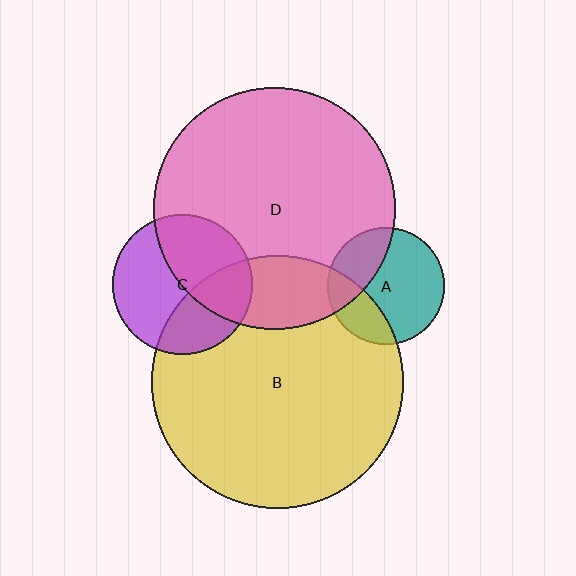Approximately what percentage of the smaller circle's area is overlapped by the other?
Approximately 35%.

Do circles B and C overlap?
Yes.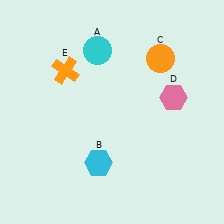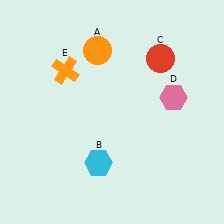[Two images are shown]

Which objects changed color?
A changed from cyan to orange. C changed from orange to red.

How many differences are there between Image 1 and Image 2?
There are 2 differences between the two images.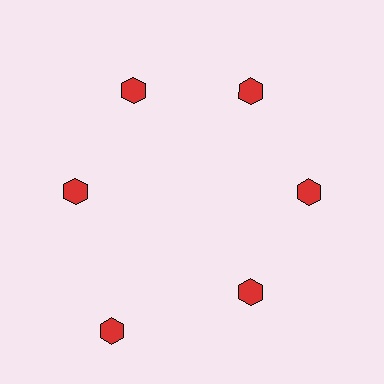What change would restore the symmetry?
The symmetry would be restored by moving it inward, back onto the ring so that all 6 hexagons sit at equal angles and equal distance from the center.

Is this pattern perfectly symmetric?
No. The 6 red hexagons are arranged in a ring, but one element near the 7 o'clock position is pushed outward from the center, breaking the 6-fold rotational symmetry.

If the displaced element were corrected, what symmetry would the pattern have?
It would have 6-fold rotational symmetry — the pattern would map onto itself every 60 degrees.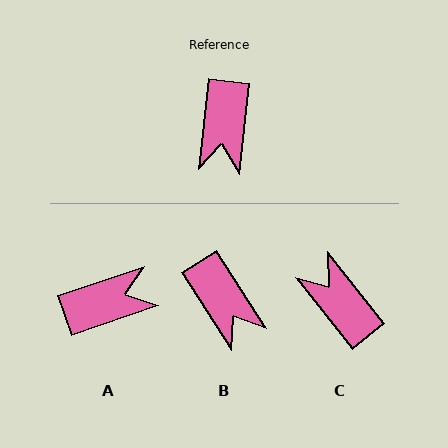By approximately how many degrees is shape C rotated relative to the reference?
Approximately 135 degrees clockwise.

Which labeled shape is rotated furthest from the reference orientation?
C, about 135 degrees away.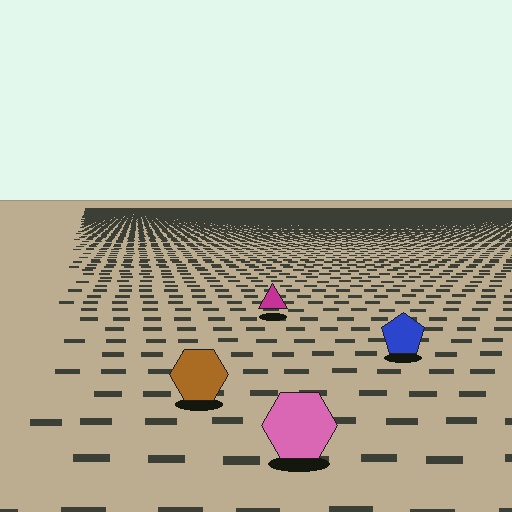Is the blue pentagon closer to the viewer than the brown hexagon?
No. The brown hexagon is closer — you can tell from the texture gradient: the ground texture is coarser near it.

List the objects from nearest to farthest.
From nearest to farthest: the pink hexagon, the brown hexagon, the blue pentagon, the magenta triangle.